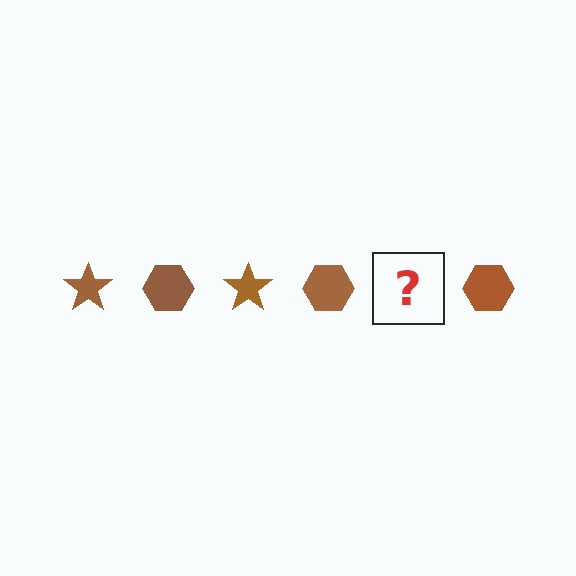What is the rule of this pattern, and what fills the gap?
The rule is that the pattern cycles through star, hexagon shapes in brown. The gap should be filled with a brown star.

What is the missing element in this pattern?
The missing element is a brown star.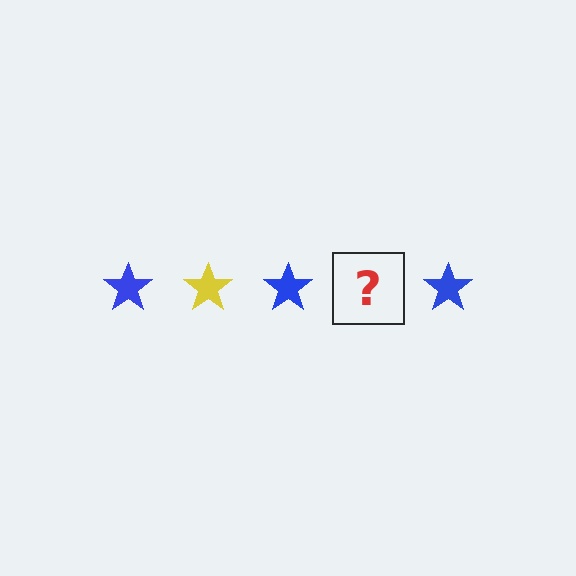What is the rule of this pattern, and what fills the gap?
The rule is that the pattern cycles through blue, yellow stars. The gap should be filled with a yellow star.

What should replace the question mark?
The question mark should be replaced with a yellow star.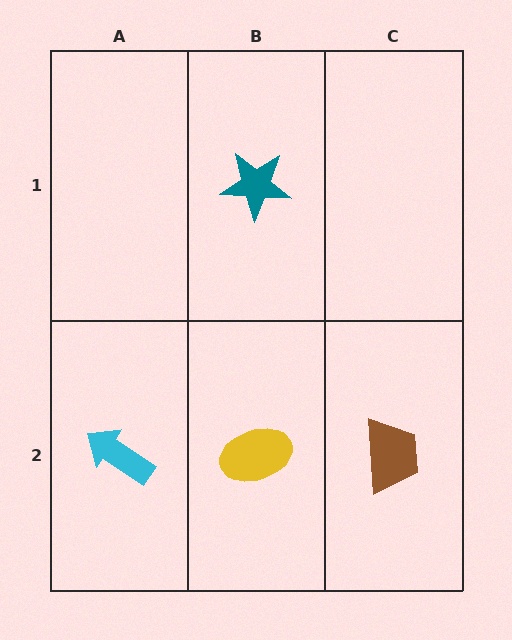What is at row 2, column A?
A cyan arrow.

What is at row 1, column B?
A teal star.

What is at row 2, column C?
A brown trapezoid.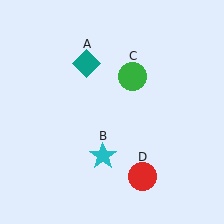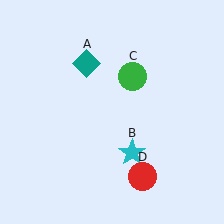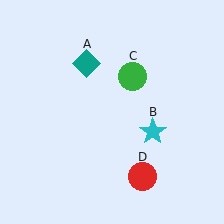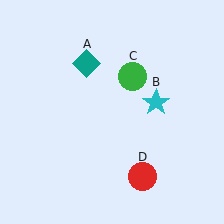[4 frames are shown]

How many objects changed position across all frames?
1 object changed position: cyan star (object B).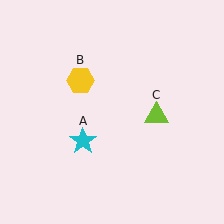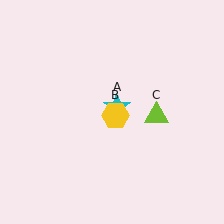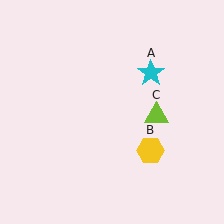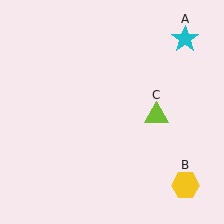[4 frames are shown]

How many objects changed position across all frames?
2 objects changed position: cyan star (object A), yellow hexagon (object B).